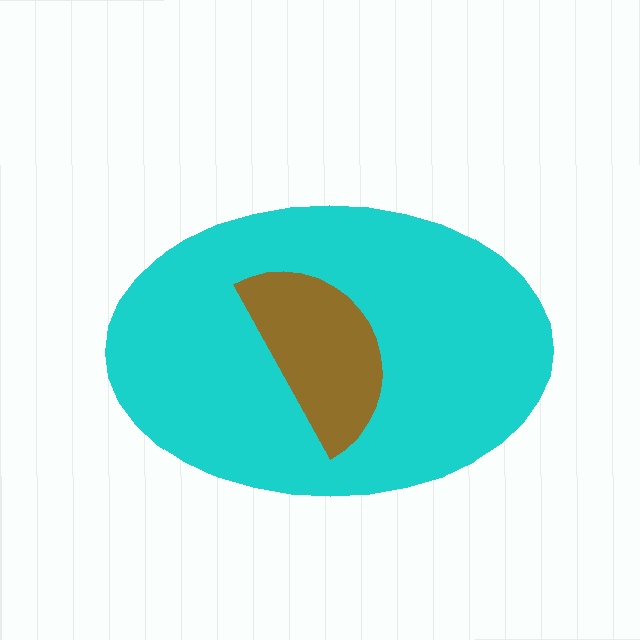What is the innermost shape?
The brown semicircle.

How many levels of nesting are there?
2.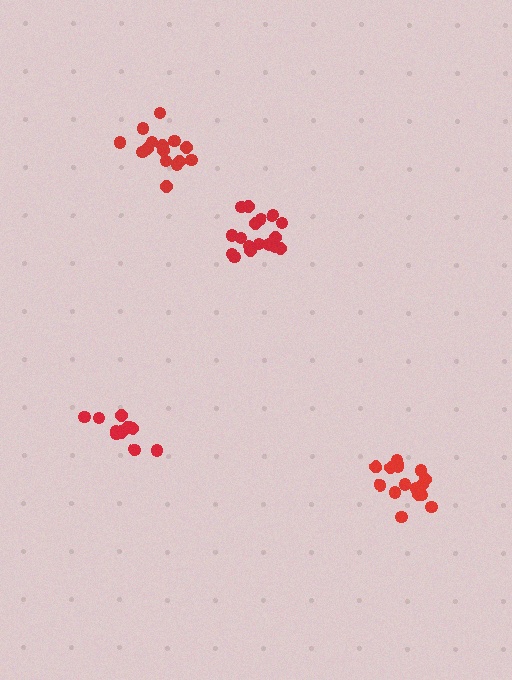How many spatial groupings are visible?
There are 4 spatial groupings.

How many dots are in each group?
Group 1: 15 dots, Group 2: 12 dots, Group 3: 17 dots, Group 4: 15 dots (59 total).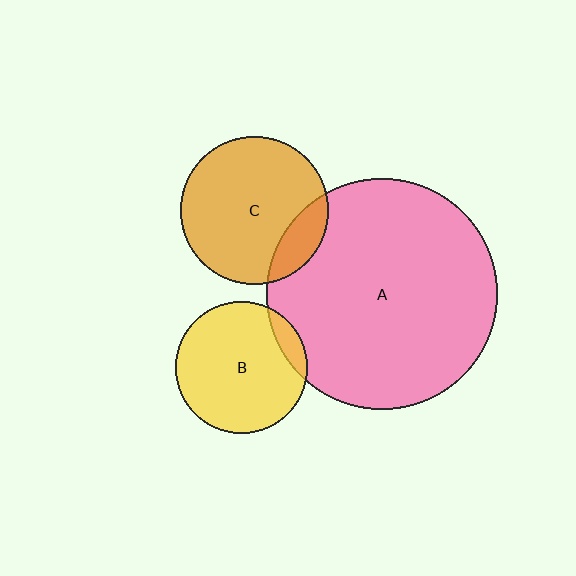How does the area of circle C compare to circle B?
Approximately 1.3 times.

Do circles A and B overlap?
Yes.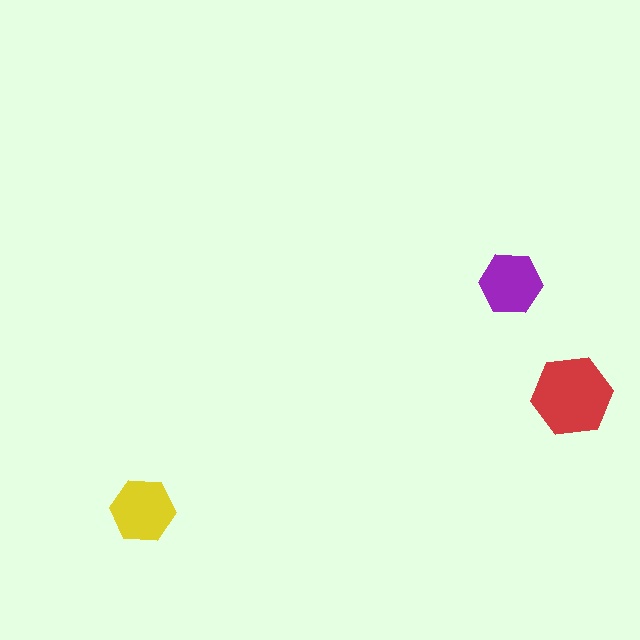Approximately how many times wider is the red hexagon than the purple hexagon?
About 1.5 times wider.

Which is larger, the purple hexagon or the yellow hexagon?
The yellow one.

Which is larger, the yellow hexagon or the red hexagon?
The red one.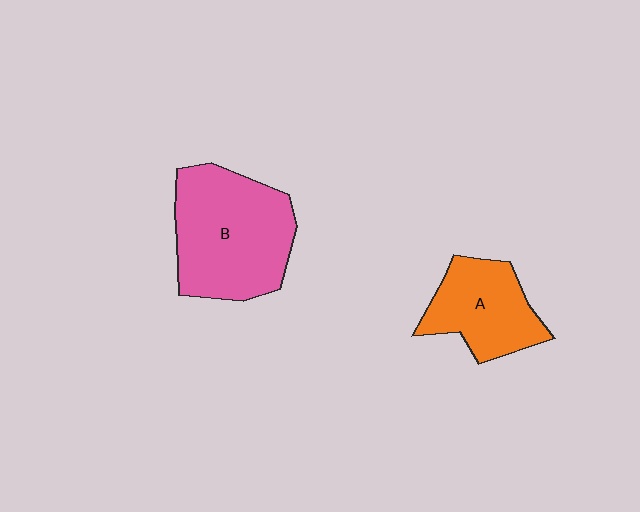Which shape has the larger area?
Shape B (pink).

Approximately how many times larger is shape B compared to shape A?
Approximately 1.6 times.